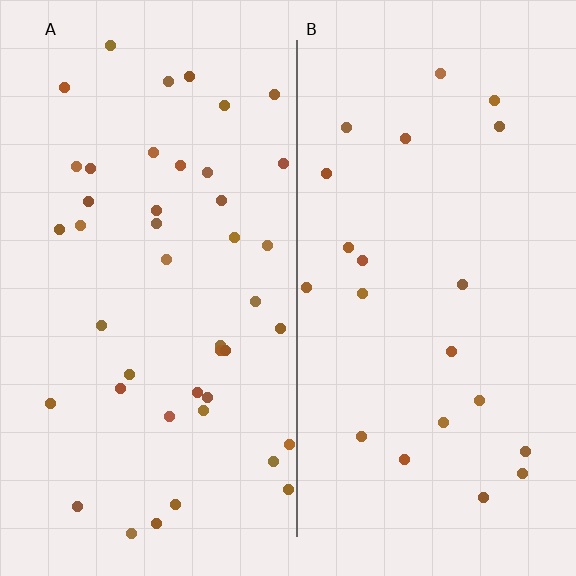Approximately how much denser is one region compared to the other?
Approximately 2.0× — region A over region B.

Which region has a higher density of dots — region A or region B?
A (the left).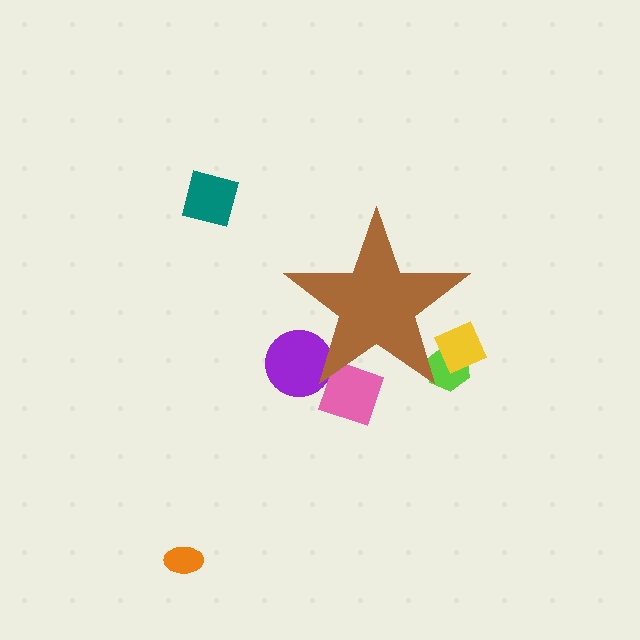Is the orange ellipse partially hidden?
No, the orange ellipse is fully visible.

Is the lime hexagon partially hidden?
Yes, the lime hexagon is partially hidden behind the brown star.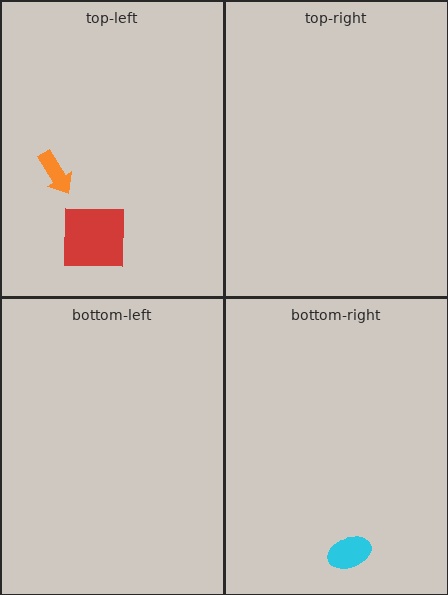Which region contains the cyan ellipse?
The bottom-right region.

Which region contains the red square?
The top-left region.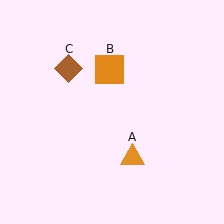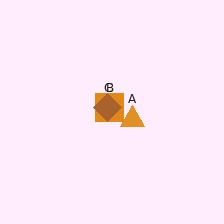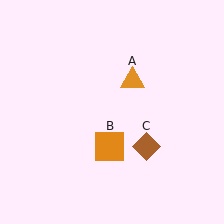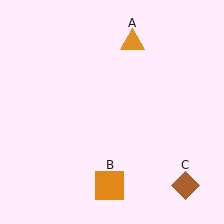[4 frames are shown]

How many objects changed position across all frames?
3 objects changed position: orange triangle (object A), orange square (object B), brown diamond (object C).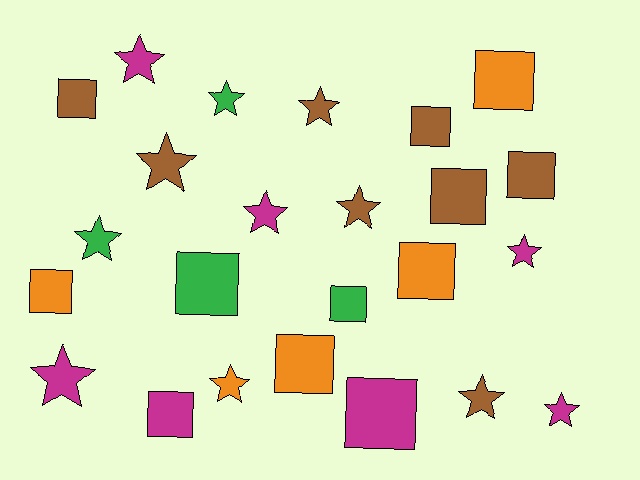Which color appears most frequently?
Brown, with 8 objects.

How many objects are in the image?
There are 24 objects.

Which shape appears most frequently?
Square, with 12 objects.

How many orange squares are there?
There are 4 orange squares.